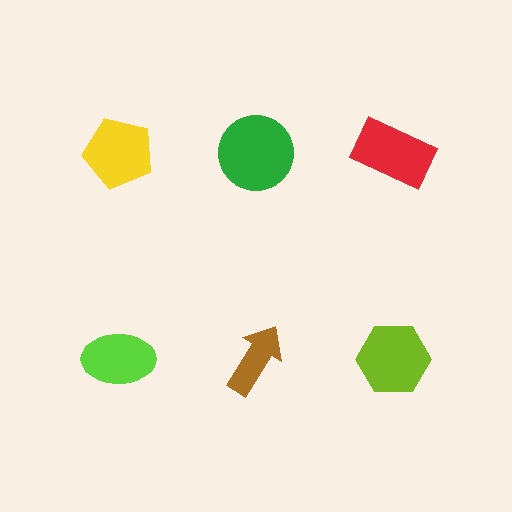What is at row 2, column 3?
A lime hexagon.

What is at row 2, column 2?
A brown arrow.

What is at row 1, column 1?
A yellow pentagon.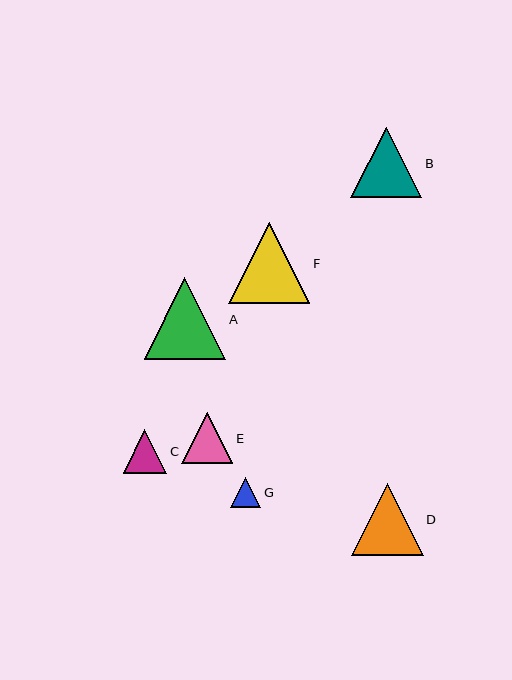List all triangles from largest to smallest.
From largest to smallest: A, F, D, B, E, C, G.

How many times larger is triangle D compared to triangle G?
Triangle D is approximately 2.3 times the size of triangle G.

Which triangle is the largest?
Triangle A is the largest with a size of approximately 82 pixels.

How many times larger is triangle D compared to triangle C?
Triangle D is approximately 1.7 times the size of triangle C.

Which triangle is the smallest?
Triangle G is the smallest with a size of approximately 31 pixels.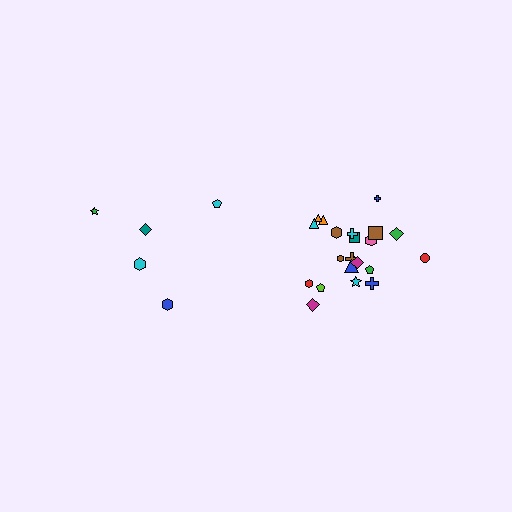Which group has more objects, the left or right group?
The right group.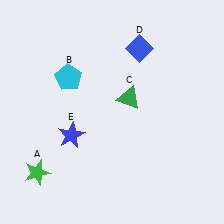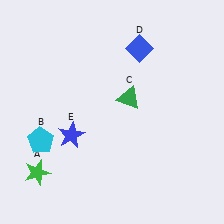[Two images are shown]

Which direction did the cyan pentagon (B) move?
The cyan pentagon (B) moved down.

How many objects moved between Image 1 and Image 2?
1 object moved between the two images.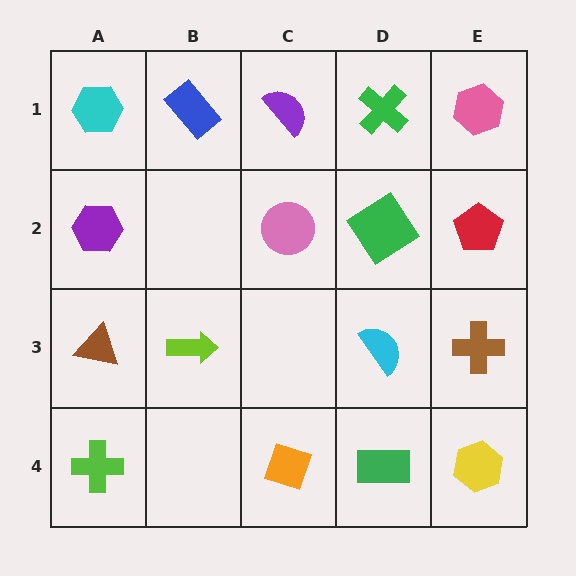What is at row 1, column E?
A pink hexagon.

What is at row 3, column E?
A brown cross.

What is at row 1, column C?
A purple semicircle.